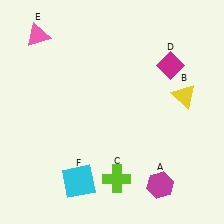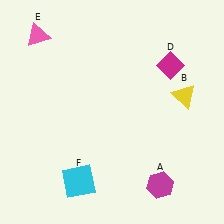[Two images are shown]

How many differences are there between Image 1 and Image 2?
There is 1 difference between the two images.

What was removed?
The lime cross (C) was removed in Image 2.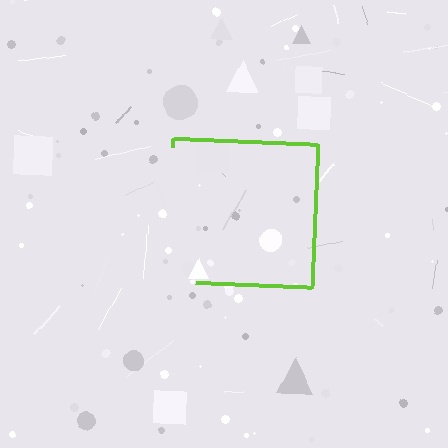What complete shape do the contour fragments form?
The contour fragments form a square.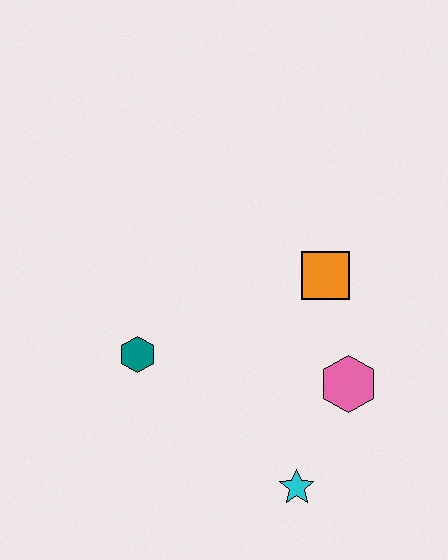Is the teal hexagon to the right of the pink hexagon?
No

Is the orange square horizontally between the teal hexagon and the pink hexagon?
Yes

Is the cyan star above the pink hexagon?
No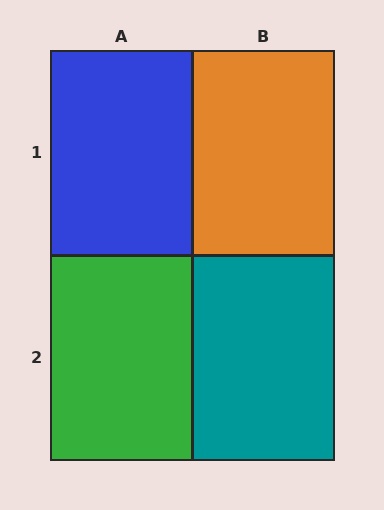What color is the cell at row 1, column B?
Orange.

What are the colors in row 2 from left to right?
Green, teal.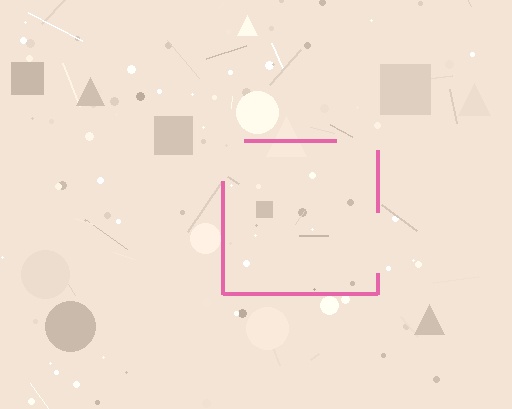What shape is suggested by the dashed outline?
The dashed outline suggests a square.